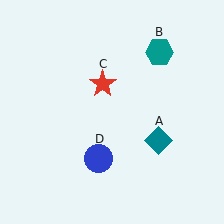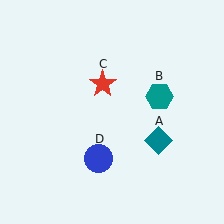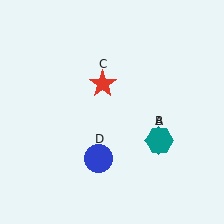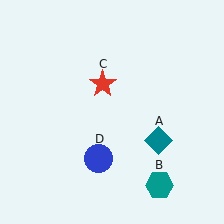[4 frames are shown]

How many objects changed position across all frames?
1 object changed position: teal hexagon (object B).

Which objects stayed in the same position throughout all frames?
Teal diamond (object A) and red star (object C) and blue circle (object D) remained stationary.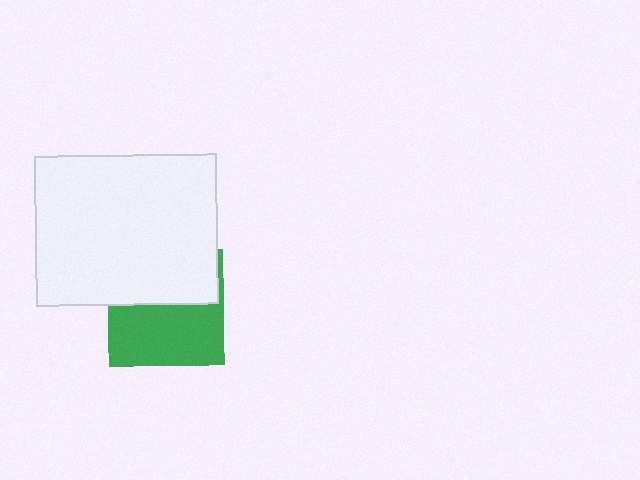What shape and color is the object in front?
The object in front is a white rectangle.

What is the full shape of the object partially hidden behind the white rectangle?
The partially hidden object is a green square.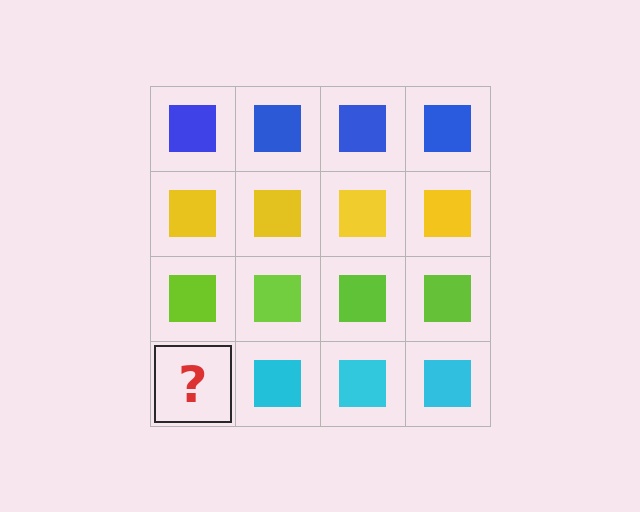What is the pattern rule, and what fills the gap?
The rule is that each row has a consistent color. The gap should be filled with a cyan square.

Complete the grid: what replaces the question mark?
The question mark should be replaced with a cyan square.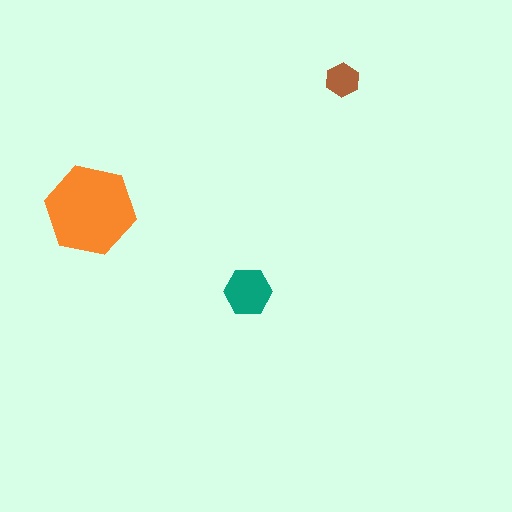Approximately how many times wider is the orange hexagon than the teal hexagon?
About 2 times wider.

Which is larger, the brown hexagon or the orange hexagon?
The orange one.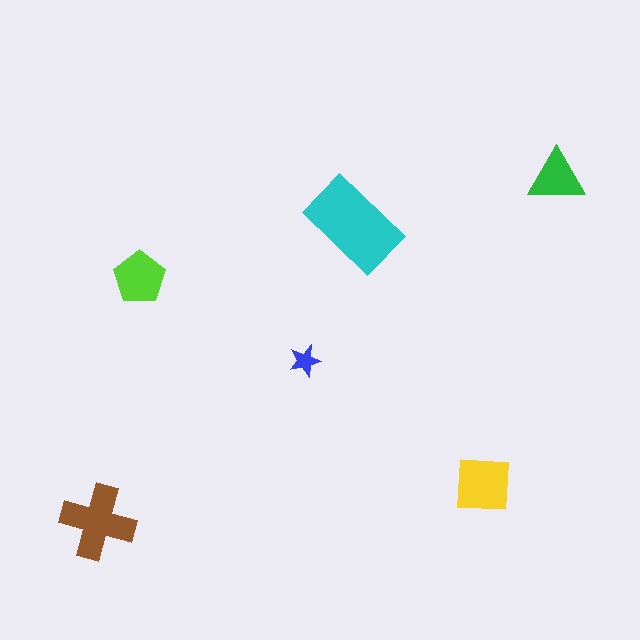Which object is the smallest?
The blue star.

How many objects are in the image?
There are 6 objects in the image.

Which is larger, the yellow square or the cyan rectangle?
The cyan rectangle.